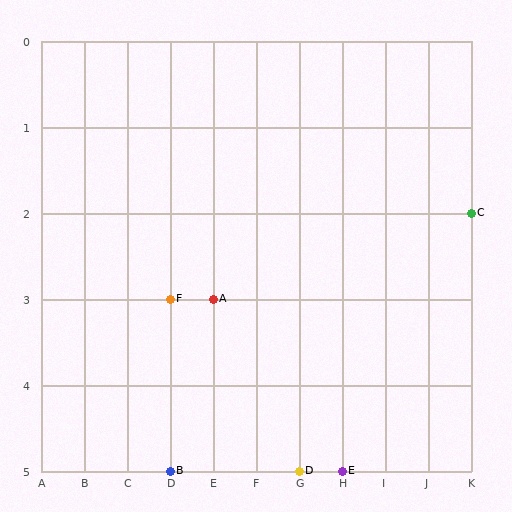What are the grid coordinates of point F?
Point F is at grid coordinates (D, 3).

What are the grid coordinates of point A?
Point A is at grid coordinates (E, 3).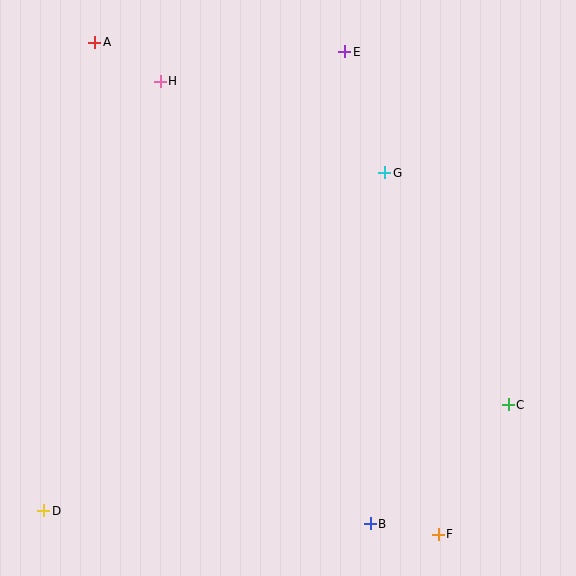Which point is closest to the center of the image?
Point G at (385, 173) is closest to the center.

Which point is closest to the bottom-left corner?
Point D is closest to the bottom-left corner.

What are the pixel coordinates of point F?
Point F is at (438, 534).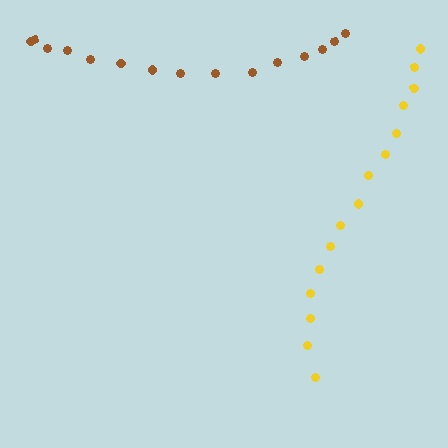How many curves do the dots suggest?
There are 2 distinct paths.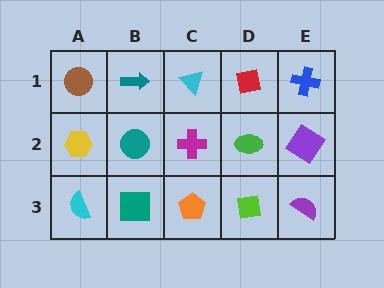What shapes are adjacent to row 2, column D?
A red square (row 1, column D), a lime square (row 3, column D), a magenta cross (row 2, column C), a purple diamond (row 2, column E).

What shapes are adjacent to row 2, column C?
A cyan triangle (row 1, column C), an orange pentagon (row 3, column C), a teal circle (row 2, column B), a green ellipse (row 2, column D).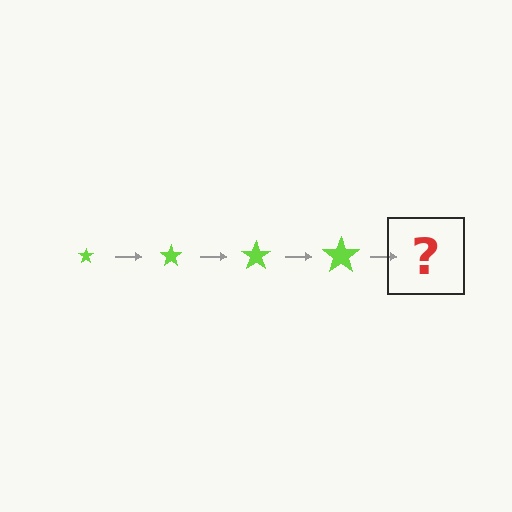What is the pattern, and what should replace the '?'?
The pattern is that the star gets progressively larger each step. The '?' should be a lime star, larger than the previous one.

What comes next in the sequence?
The next element should be a lime star, larger than the previous one.